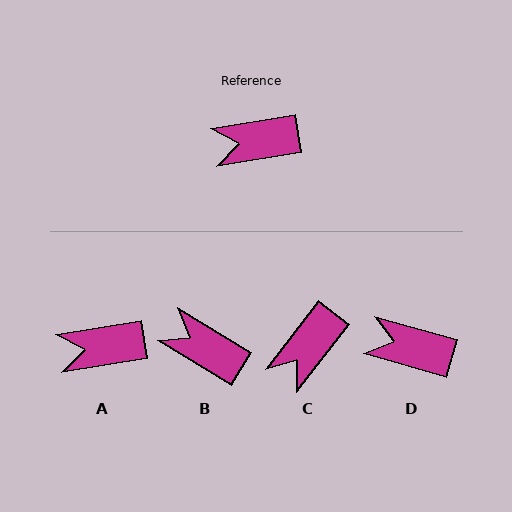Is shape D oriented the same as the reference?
No, it is off by about 25 degrees.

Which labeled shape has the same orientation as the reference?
A.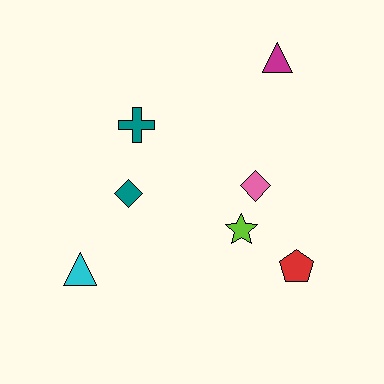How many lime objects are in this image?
There is 1 lime object.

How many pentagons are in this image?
There is 1 pentagon.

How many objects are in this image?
There are 7 objects.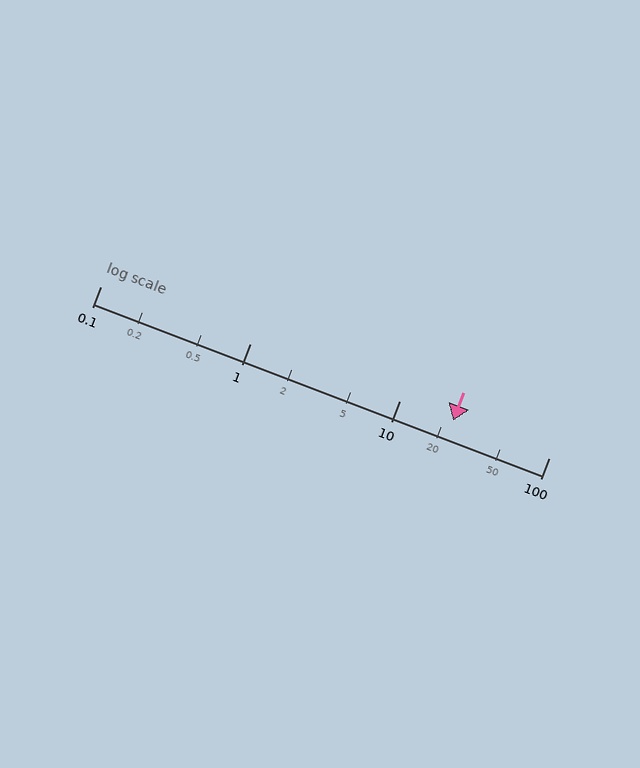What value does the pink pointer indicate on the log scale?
The pointer indicates approximately 23.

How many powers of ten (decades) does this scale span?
The scale spans 3 decades, from 0.1 to 100.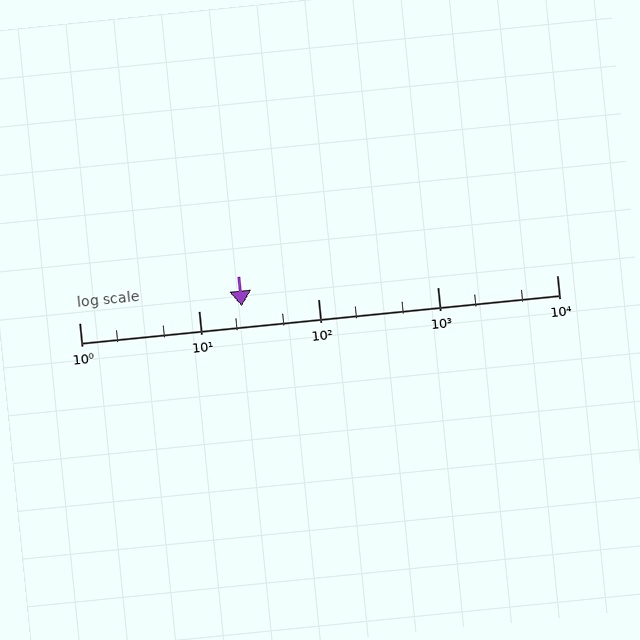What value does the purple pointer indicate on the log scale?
The pointer indicates approximately 23.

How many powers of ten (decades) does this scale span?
The scale spans 4 decades, from 1 to 10000.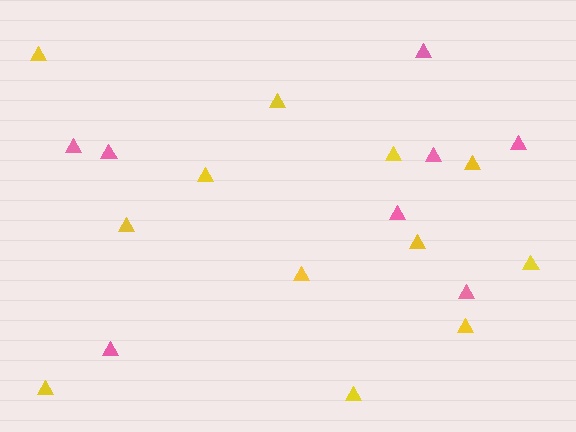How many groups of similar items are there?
There are 2 groups: one group of pink triangles (8) and one group of yellow triangles (12).